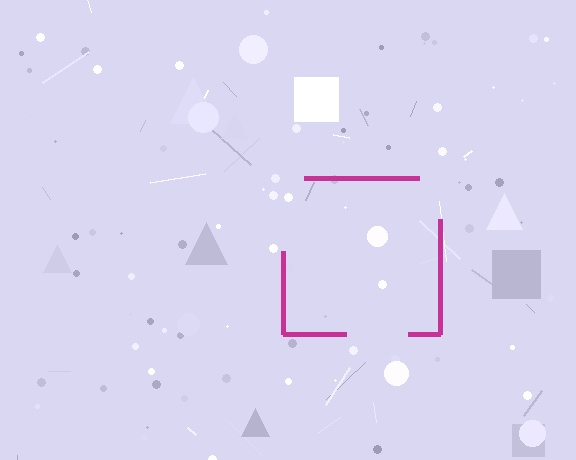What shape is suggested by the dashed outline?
The dashed outline suggests a square.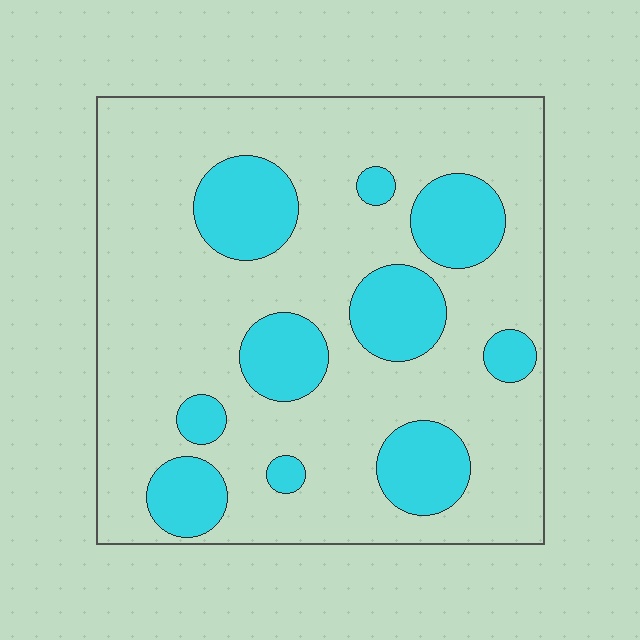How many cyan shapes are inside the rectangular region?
10.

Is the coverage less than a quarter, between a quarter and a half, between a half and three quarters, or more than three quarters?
Less than a quarter.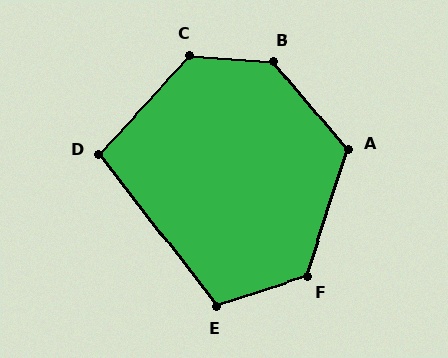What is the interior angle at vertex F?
Approximately 127 degrees (obtuse).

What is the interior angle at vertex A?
Approximately 121 degrees (obtuse).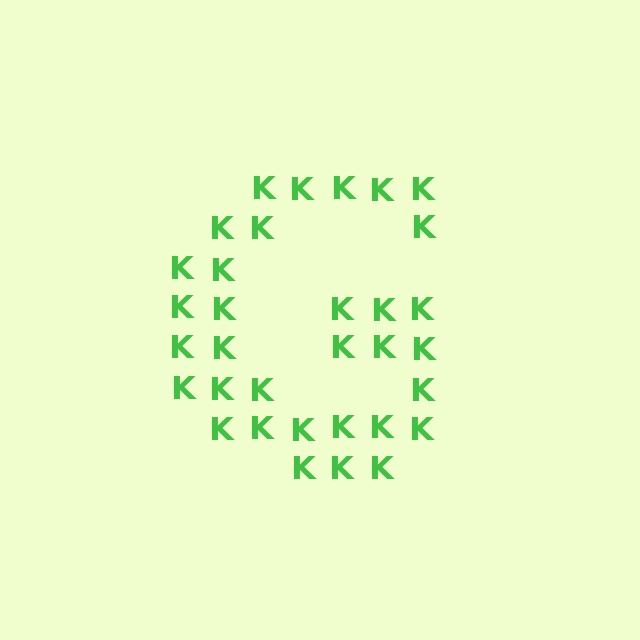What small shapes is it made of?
It is made of small letter K's.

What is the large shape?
The large shape is the letter G.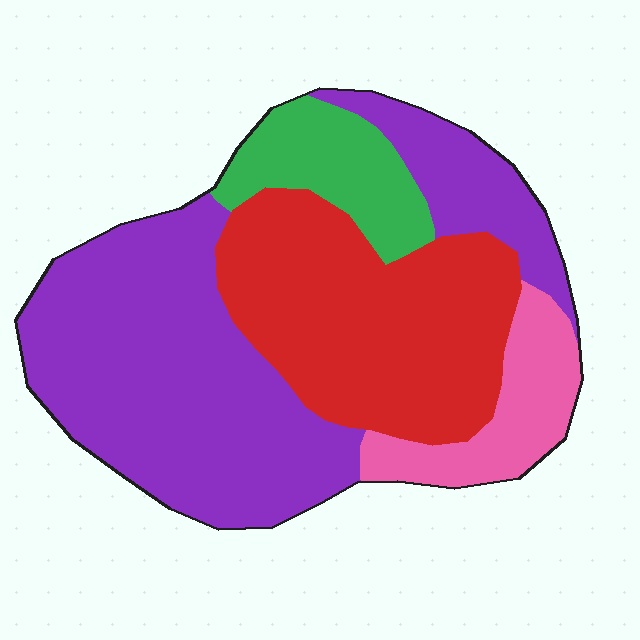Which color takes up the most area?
Purple, at roughly 50%.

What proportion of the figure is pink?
Pink takes up about one tenth (1/10) of the figure.